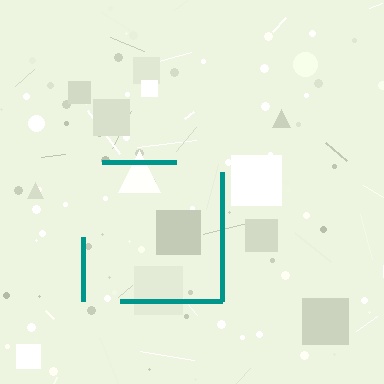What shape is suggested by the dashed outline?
The dashed outline suggests a square.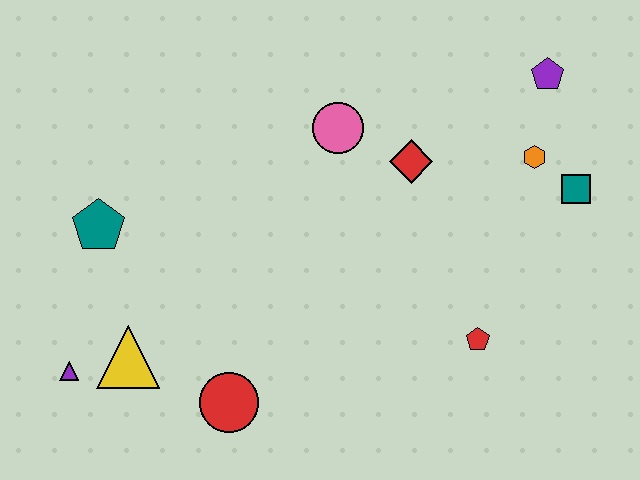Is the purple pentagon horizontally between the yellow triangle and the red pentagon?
No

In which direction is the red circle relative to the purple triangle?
The red circle is to the right of the purple triangle.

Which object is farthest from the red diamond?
The purple triangle is farthest from the red diamond.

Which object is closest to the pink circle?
The red diamond is closest to the pink circle.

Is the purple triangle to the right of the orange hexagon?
No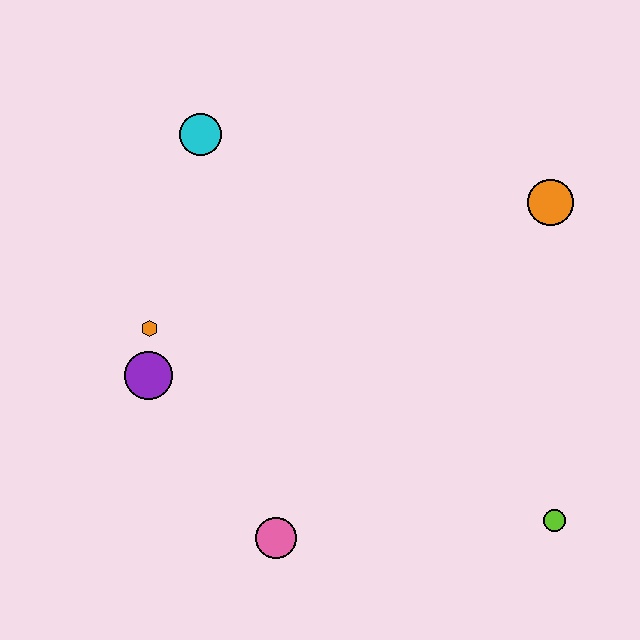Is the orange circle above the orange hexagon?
Yes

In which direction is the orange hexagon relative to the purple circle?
The orange hexagon is above the purple circle.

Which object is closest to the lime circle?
The pink circle is closest to the lime circle.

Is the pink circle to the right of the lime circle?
No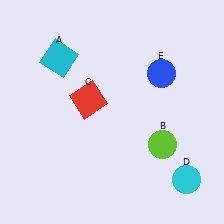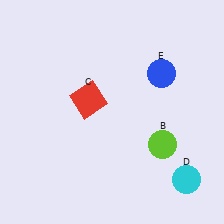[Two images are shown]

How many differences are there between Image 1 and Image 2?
There is 1 difference between the two images.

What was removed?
The cyan square (A) was removed in Image 2.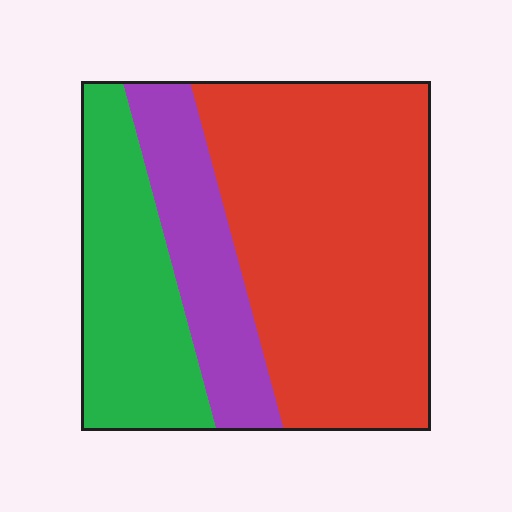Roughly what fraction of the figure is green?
Green covers about 25% of the figure.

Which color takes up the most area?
Red, at roughly 55%.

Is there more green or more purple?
Green.